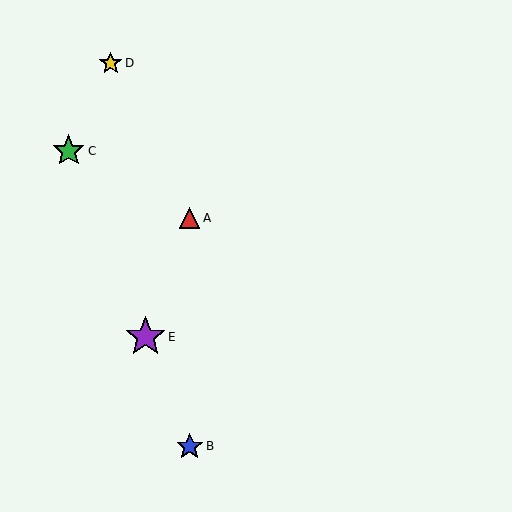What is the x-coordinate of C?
Object C is at x≈69.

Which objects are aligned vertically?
Objects A, B are aligned vertically.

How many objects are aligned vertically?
2 objects (A, B) are aligned vertically.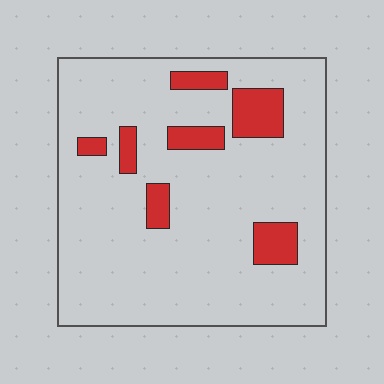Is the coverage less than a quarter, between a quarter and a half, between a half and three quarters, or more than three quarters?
Less than a quarter.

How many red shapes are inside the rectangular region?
7.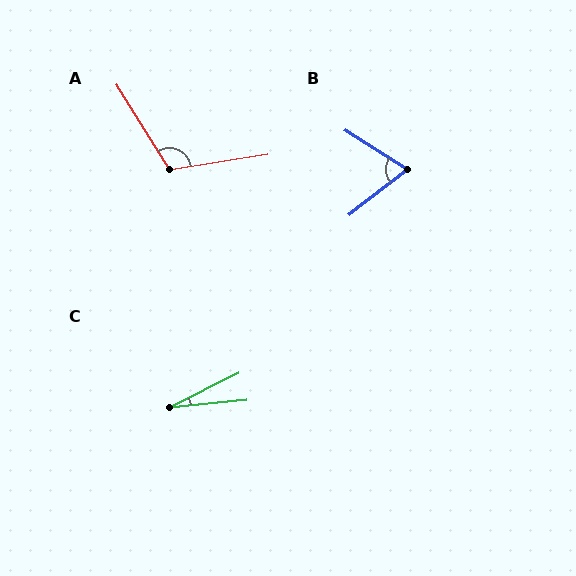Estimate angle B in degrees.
Approximately 70 degrees.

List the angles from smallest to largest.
C (20°), B (70°), A (113°).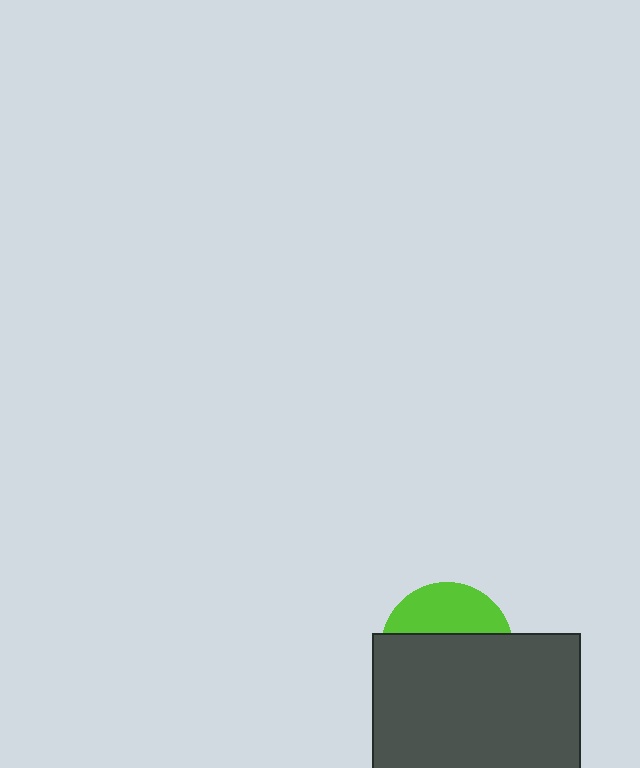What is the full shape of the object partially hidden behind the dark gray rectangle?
The partially hidden object is a lime circle.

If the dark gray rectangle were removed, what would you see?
You would see the complete lime circle.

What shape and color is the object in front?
The object in front is a dark gray rectangle.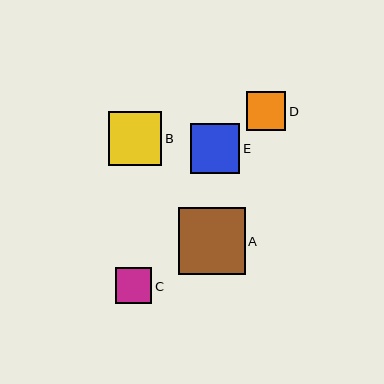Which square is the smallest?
Square C is the smallest with a size of approximately 37 pixels.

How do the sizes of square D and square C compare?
Square D and square C are approximately the same size.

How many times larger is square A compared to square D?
Square A is approximately 1.7 times the size of square D.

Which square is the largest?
Square A is the largest with a size of approximately 67 pixels.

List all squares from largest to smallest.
From largest to smallest: A, B, E, D, C.